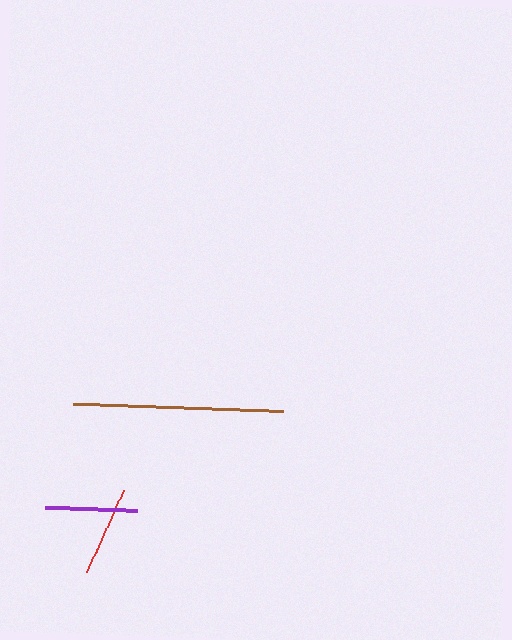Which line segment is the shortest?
The red line is the shortest at approximately 90 pixels.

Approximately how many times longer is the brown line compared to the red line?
The brown line is approximately 2.3 times the length of the red line.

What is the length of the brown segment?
The brown segment is approximately 210 pixels long.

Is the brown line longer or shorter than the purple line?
The brown line is longer than the purple line.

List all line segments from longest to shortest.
From longest to shortest: brown, purple, red.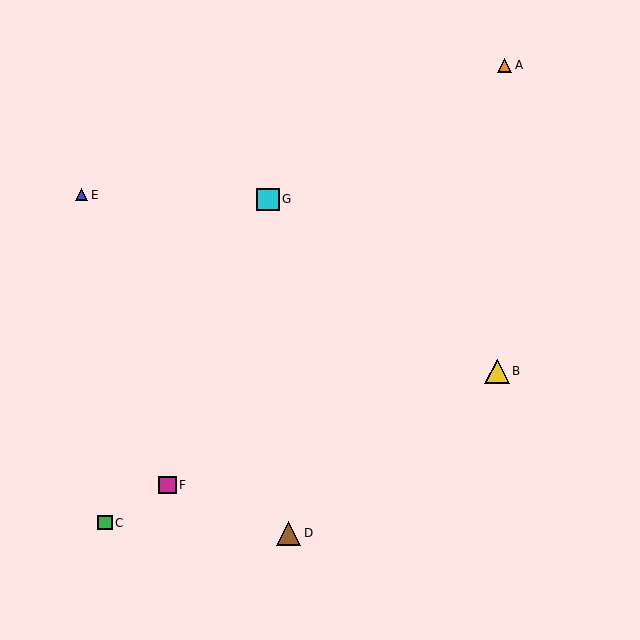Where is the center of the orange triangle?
The center of the orange triangle is at (505, 65).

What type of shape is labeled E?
Shape E is a blue triangle.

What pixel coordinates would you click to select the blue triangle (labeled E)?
Click at (82, 195) to select the blue triangle E.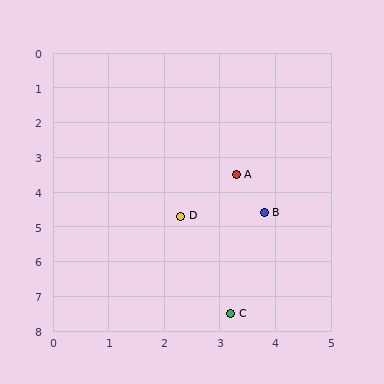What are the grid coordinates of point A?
Point A is at approximately (3.3, 3.5).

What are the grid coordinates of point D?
Point D is at approximately (2.3, 4.7).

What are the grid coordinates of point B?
Point B is at approximately (3.8, 4.6).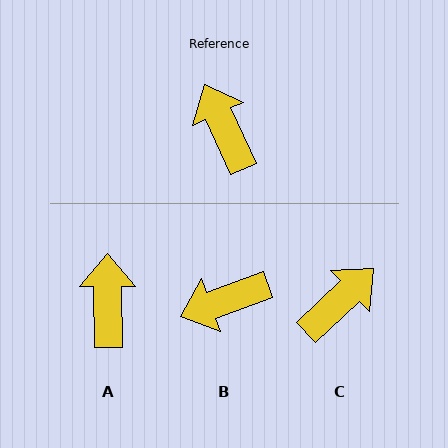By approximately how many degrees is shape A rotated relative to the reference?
Approximately 24 degrees clockwise.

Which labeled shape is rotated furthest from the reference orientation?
B, about 85 degrees away.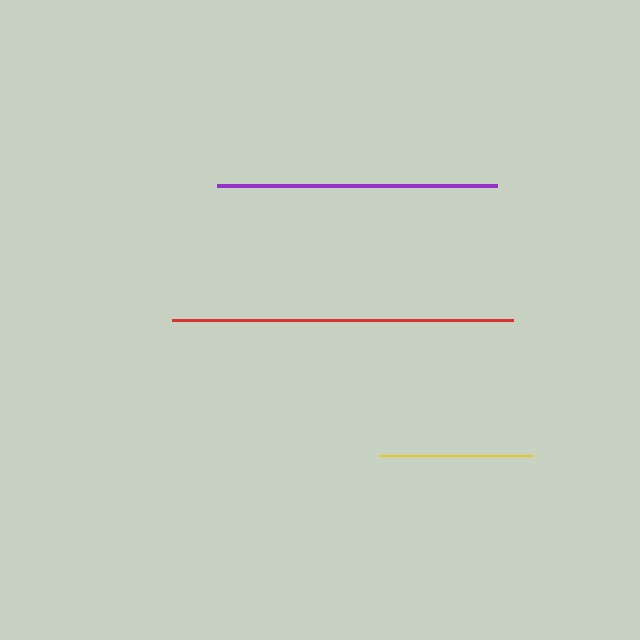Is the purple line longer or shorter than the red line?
The red line is longer than the purple line.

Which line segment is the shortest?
The yellow line is the shortest at approximately 154 pixels.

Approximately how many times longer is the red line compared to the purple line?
The red line is approximately 1.2 times the length of the purple line.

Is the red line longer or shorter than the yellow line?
The red line is longer than the yellow line.